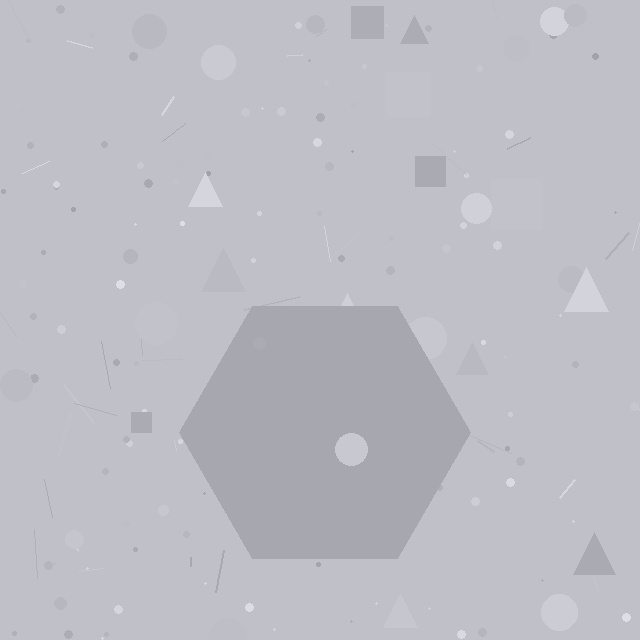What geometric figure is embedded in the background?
A hexagon is embedded in the background.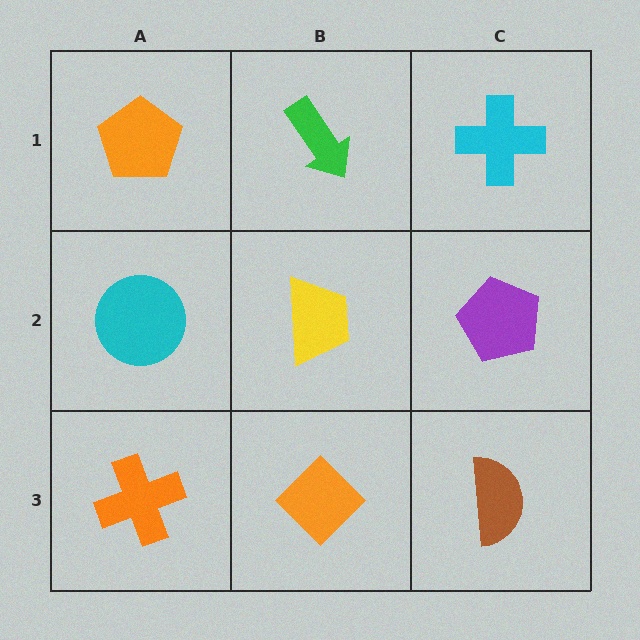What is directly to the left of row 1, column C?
A green arrow.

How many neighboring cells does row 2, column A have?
3.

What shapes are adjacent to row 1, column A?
A cyan circle (row 2, column A), a green arrow (row 1, column B).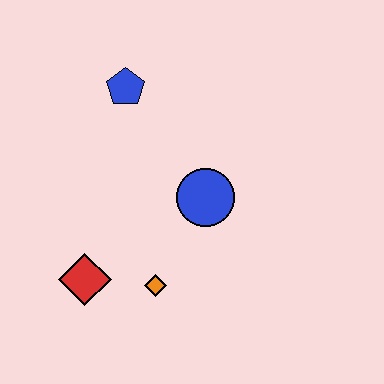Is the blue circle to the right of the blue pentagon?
Yes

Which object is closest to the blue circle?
The orange diamond is closest to the blue circle.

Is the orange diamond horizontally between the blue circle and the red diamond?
Yes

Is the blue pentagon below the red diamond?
No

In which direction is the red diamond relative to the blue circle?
The red diamond is to the left of the blue circle.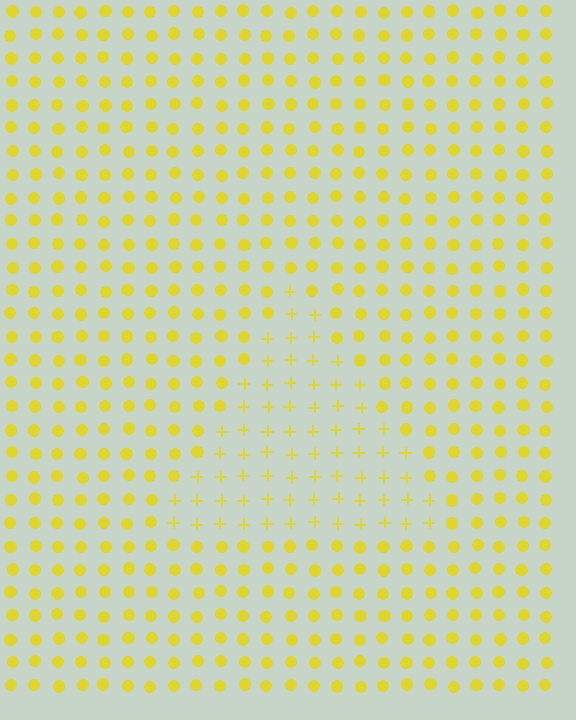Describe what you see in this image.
The image is filled with small yellow elements arranged in a uniform grid. A triangle-shaped region contains plus signs, while the surrounding area contains circles. The boundary is defined purely by the change in element shape.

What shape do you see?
I see a triangle.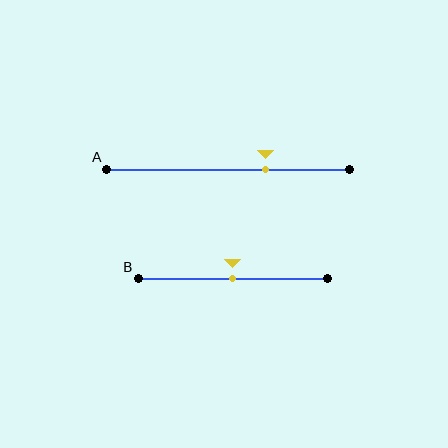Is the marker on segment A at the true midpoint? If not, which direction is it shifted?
No, the marker on segment A is shifted to the right by about 16% of the segment length.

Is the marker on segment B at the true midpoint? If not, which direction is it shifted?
Yes, the marker on segment B is at the true midpoint.